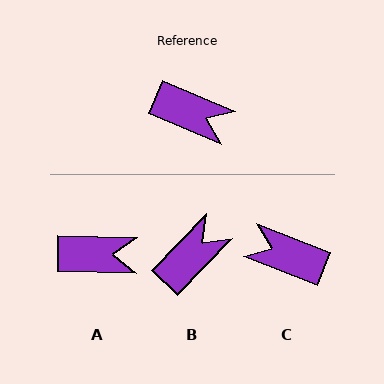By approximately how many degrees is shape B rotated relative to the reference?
Approximately 70 degrees counter-clockwise.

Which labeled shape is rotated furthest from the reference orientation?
C, about 178 degrees away.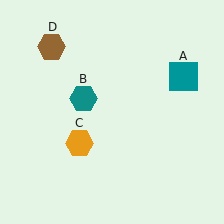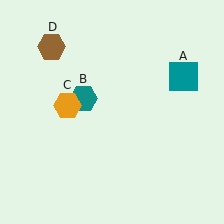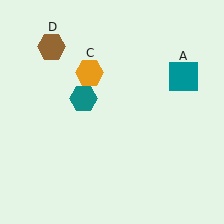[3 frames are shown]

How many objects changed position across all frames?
1 object changed position: orange hexagon (object C).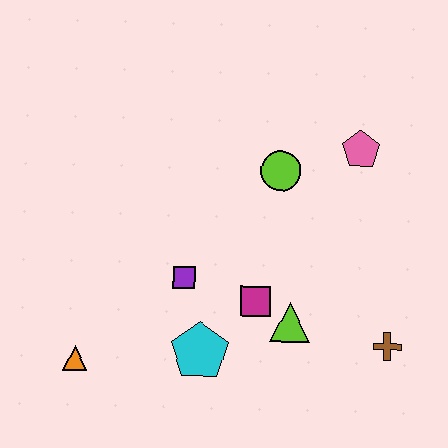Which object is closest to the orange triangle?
The cyan pentagon is closest to the orange triangle.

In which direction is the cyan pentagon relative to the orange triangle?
The cyan pentagon is to the right of the orange triangle.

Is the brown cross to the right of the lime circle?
Yes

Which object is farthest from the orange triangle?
The pink pentagon is farthest from the orange triangle.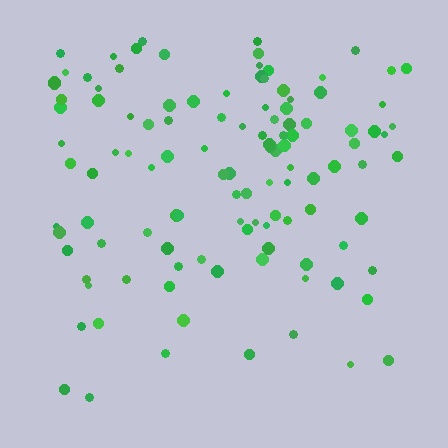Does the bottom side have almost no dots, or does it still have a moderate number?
Still a moderate number, just noticeably fewer than the top.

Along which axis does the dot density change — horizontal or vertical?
Vertical.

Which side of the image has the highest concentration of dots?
The top.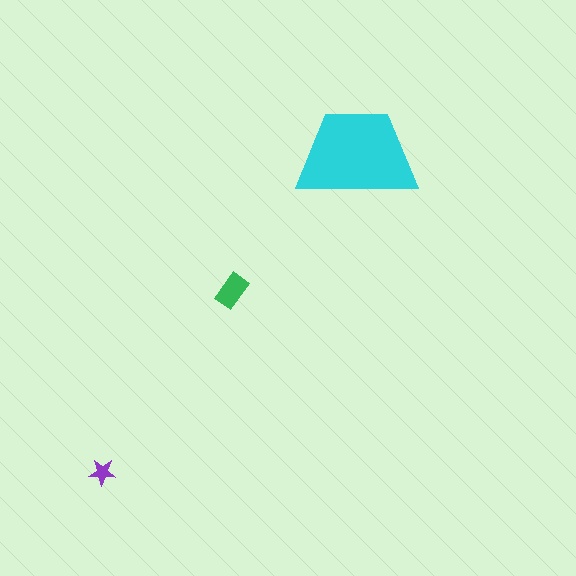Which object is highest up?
The cyan trapezoid is topmost.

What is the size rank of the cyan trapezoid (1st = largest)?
1st.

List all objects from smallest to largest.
The purple star, the green rectangle, the cyan trapezoid.